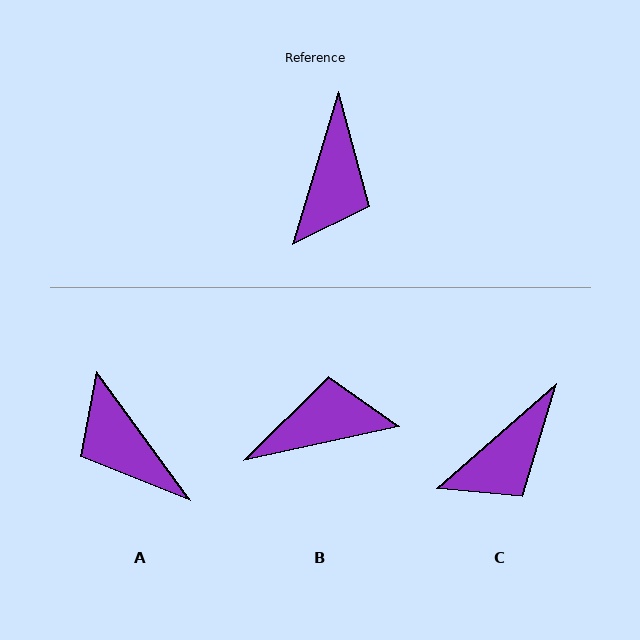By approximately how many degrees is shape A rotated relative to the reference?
Approximately 127 degrees clockwise.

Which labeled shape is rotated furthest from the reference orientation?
A, about 127 degrees away.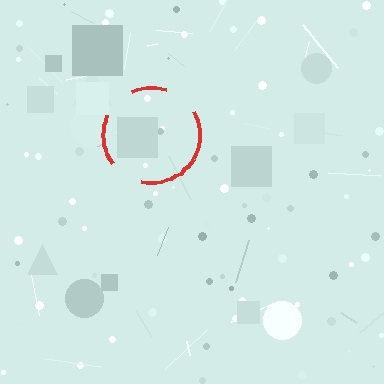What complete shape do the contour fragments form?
The contour fragments form a circle.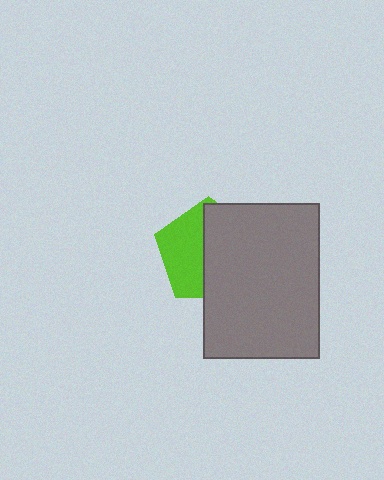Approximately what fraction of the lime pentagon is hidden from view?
Roughly 55% of the lime pentagon is hidden behind the gray rectangle.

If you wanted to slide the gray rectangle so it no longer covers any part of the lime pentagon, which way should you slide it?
Slide it right — that is the most direct way to separate the two shapes.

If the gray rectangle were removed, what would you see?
You would see the complete lime pentagon.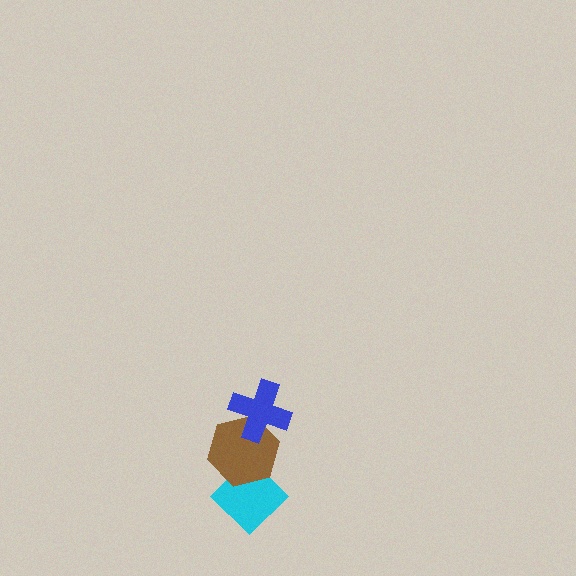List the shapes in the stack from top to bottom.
From top to bottom: the blue cross, the brown hexagon, the cyan diamond.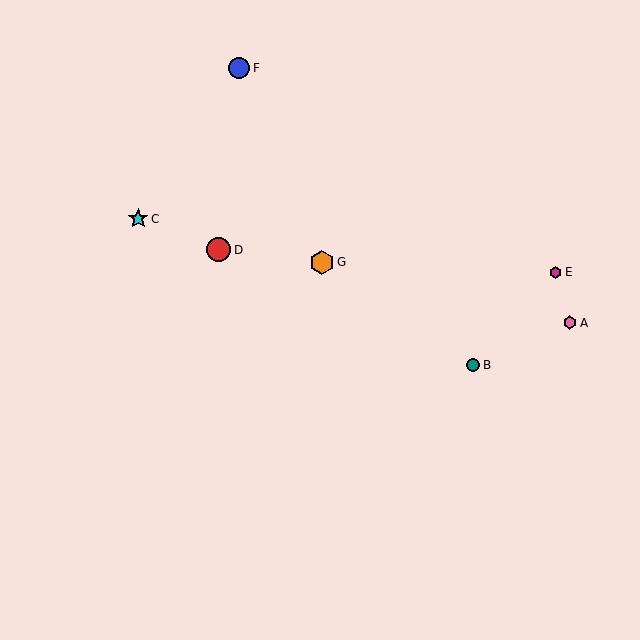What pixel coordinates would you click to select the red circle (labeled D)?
Click at (218, 250) to select the red circle D.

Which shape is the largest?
The orange hexagon (labeled G) is the largest.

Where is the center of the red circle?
The center of the red circle is at (218, 250).